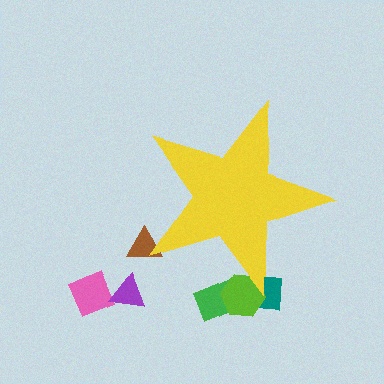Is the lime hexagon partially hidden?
Yes, the lime hexagon is partially hidden behind the yellow star.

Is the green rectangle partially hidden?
Yes, the green rectangle is partially hidden behind the yellow star.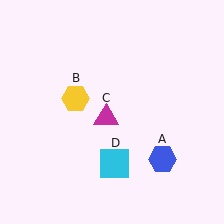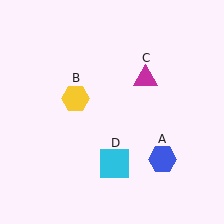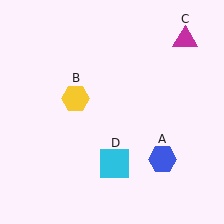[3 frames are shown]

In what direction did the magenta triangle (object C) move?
The magenta triangle (object C) moved up and to the right.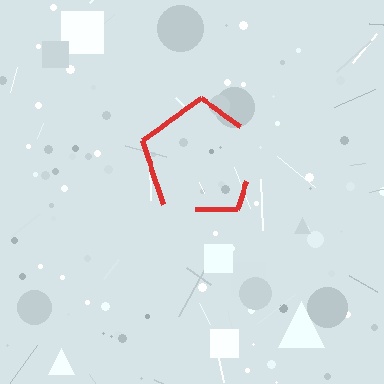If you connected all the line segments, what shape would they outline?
They would outline a pentagon.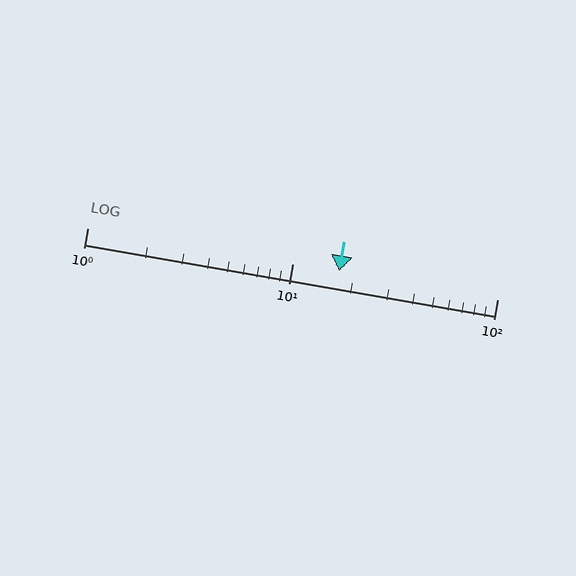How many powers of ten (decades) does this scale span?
The scale spans 2 decades, from 1 to 100.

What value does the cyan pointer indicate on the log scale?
The pointer indicates approximately 17.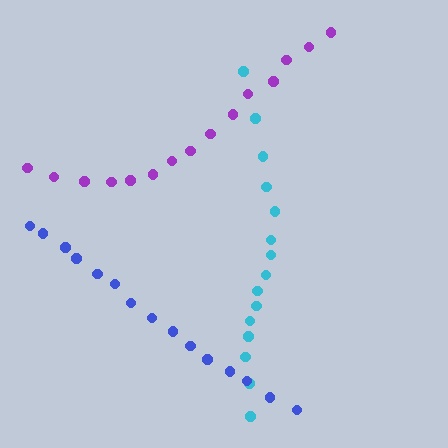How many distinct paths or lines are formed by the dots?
There are 3 distinct paths.